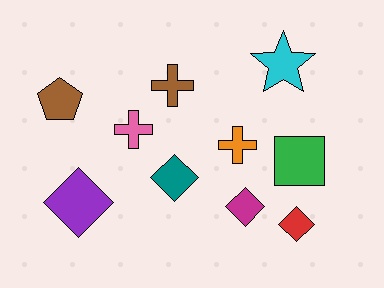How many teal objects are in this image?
There is 1 teal object.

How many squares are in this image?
There is 1 square.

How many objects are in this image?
There are 10 objects.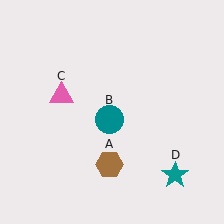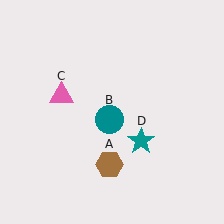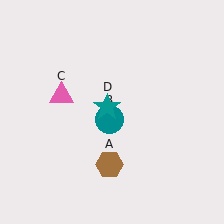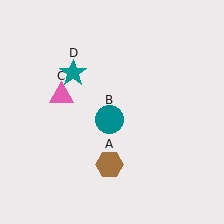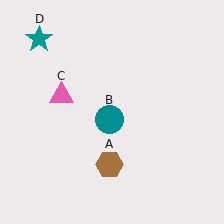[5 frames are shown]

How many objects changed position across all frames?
1 object changed position: teal star (object D).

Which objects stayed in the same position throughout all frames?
Brown hexagon (object A) and teal circle (object B) and pink triangle (object C) remained stationary.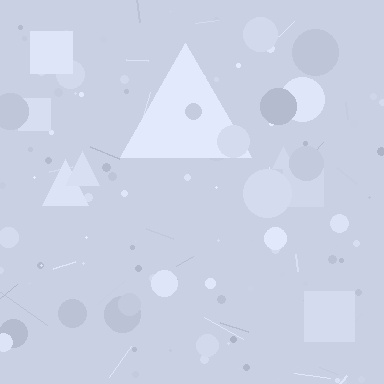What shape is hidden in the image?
A triangle is hidden in the image.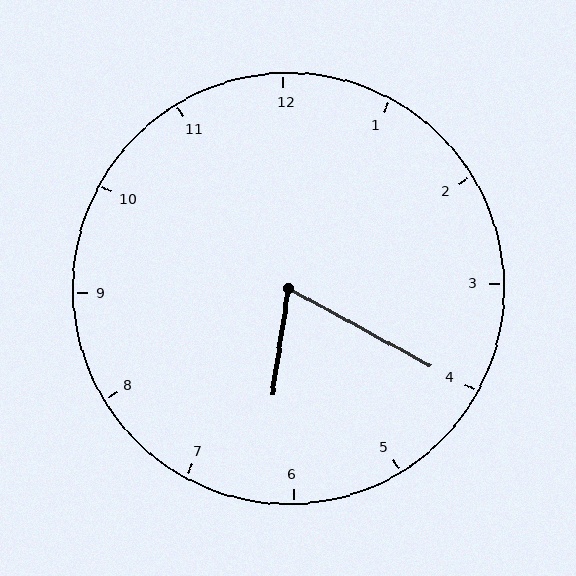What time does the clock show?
6:20.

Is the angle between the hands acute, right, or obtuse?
It is acute.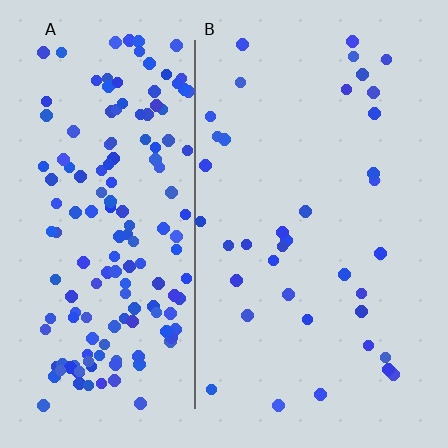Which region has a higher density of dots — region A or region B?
A (the left).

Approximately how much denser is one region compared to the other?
Approximately 4.4× — region A over region B.